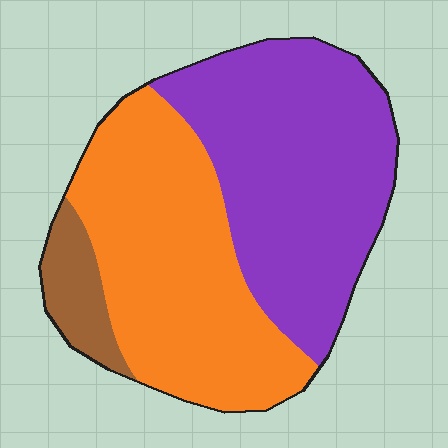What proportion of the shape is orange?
Orange covers about 45% of the shape.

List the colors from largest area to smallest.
From largest to smallest: purple, orange, brown.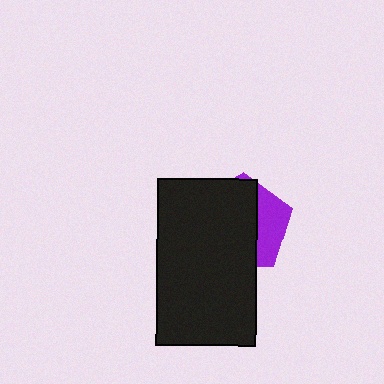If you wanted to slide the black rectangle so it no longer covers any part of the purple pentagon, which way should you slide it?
Slide it left — that is the most direct way to separate the two shapes.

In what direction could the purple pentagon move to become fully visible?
The purple pentagon could move right. That would shift it out from behind the black rectangle entirely.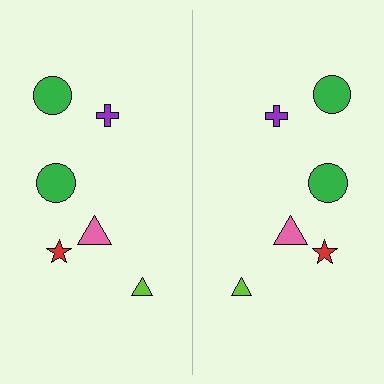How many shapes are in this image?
There are 12 shapes in this image.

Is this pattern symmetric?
Yes, this pattern has bilateral (reflection) symmetry.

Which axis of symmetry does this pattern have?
The pattern has a vertical axis of symmetry running through the center of the image.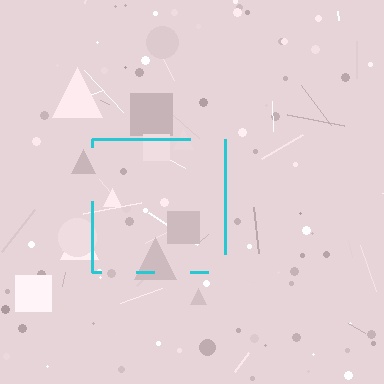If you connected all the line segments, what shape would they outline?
They would outline a square.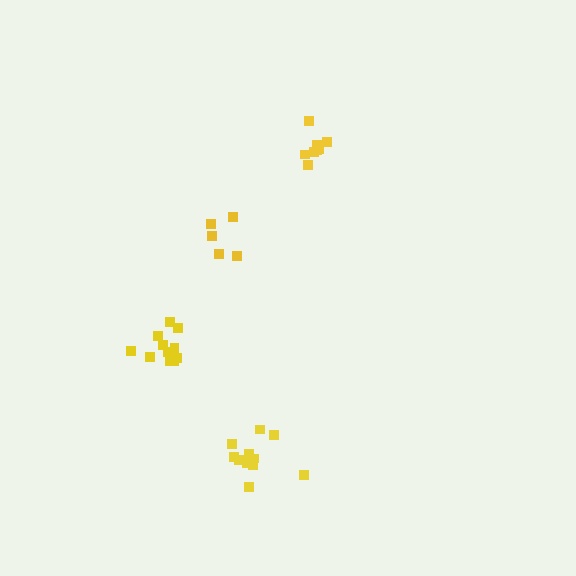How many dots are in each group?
Group 1: 5 dots, Group 2: 8 dots, Group 3: 11 dots, Group 4: 11 dots (35 total).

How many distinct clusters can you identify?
There are 4 distinct clusters.